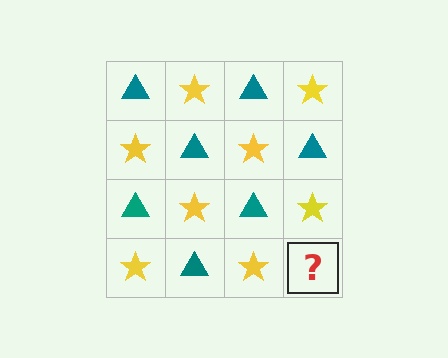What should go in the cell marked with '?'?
The missing cell should contain a teal triangle.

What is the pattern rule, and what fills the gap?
The rule is that it alternates teal triangle and yellow star in a checkerboard pattern. The gap should be filled with a teal triangle.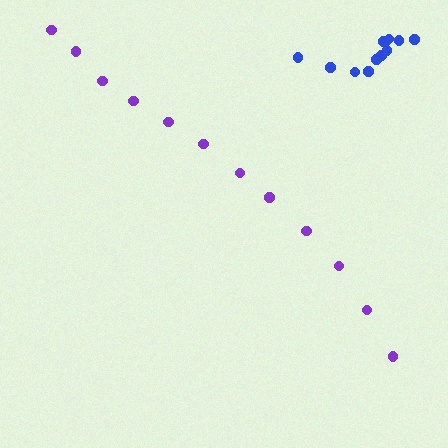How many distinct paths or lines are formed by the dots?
There are 2 distinct paths.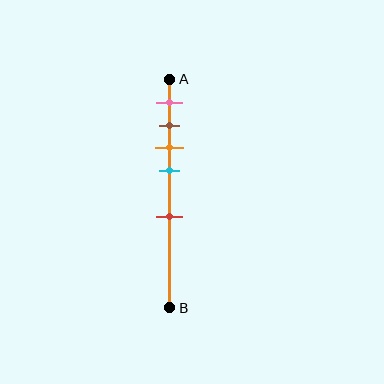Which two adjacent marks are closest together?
The brown and orange marks are the closest adjacent pair.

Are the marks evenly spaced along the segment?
No, the marks are not evenly spaced.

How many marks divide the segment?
There are 5 marks dividing the segment.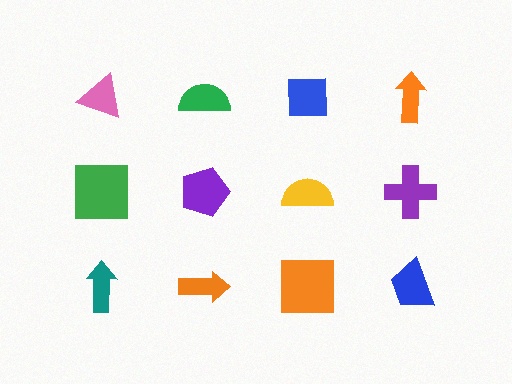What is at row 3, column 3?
An orange square.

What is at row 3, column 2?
An orange arrow.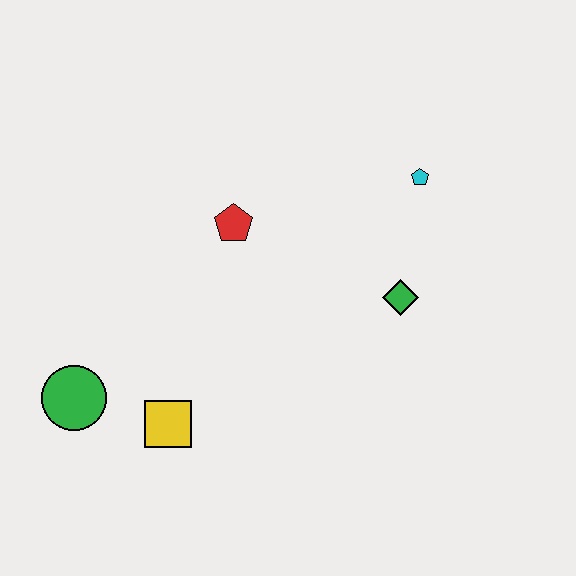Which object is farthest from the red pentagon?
The green circle is farthest from the red pentagon.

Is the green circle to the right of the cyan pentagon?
No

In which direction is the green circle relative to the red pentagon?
The green circle is below the red pentagon.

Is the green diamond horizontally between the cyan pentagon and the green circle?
Yes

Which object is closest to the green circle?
The yellow square is closest to the green circle.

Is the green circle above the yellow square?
Yes